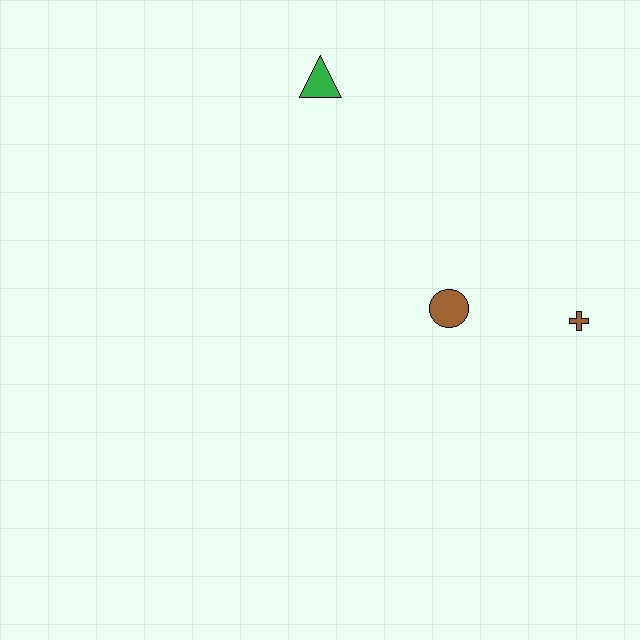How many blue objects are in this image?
There are no blue objects.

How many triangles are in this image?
There is 1 triangle.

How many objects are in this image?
There are 3 objects.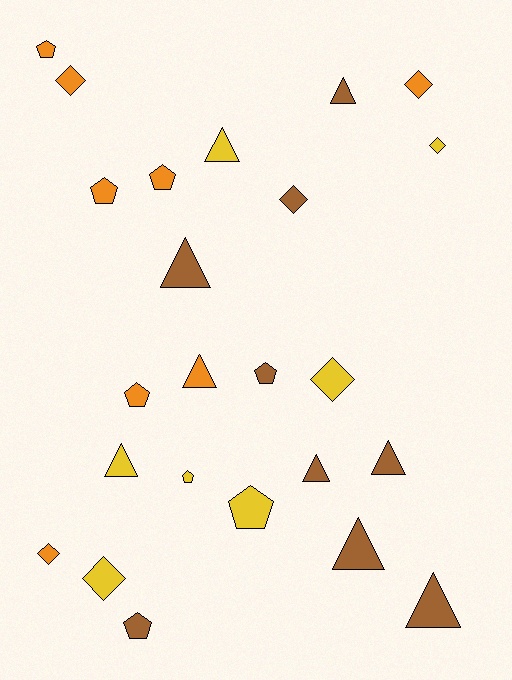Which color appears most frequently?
Brown, with 9 objects.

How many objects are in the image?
There are 24 objects.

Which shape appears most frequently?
Triangle, with 9 objects.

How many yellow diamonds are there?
There are 3 yellow diamonds.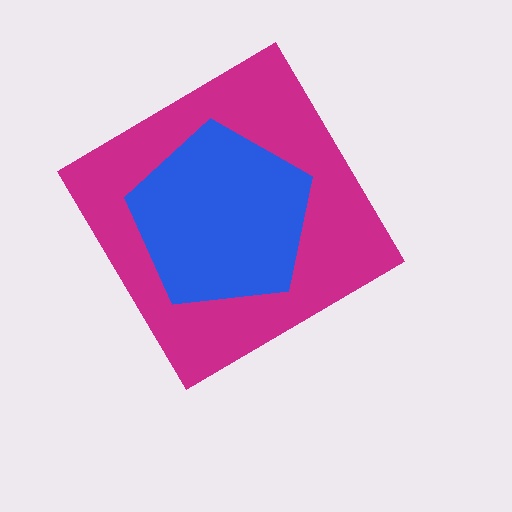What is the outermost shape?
The magenta diamond.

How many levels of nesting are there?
2.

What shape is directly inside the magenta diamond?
The blue pentagon.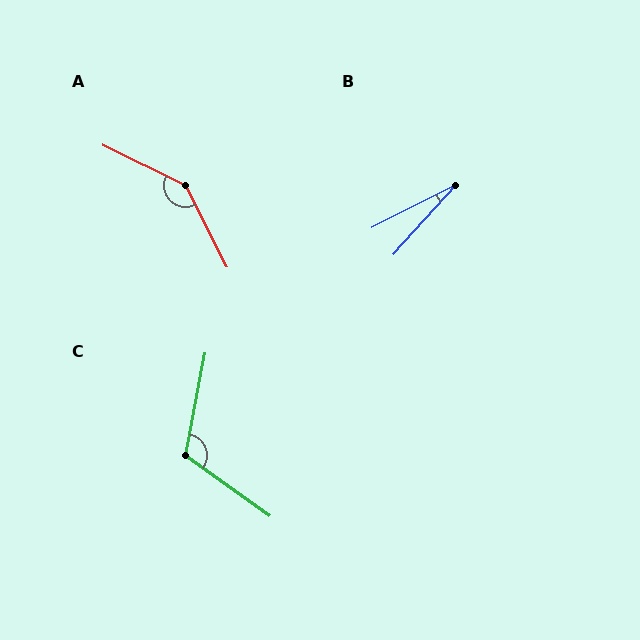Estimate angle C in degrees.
Approximately 115 degrees.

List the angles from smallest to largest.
B (21°), C (115°), A (143°).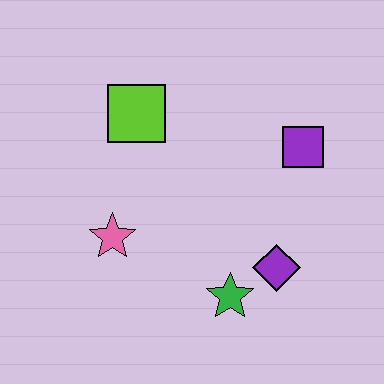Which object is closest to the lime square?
The pink star is closest to the lime square.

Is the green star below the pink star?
Yes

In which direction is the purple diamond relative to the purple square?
The purple diamond is below the purple square.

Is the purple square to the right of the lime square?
Yes